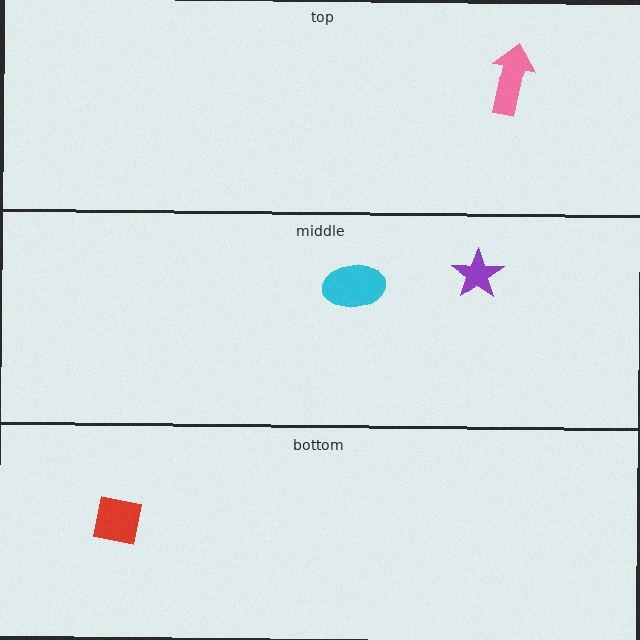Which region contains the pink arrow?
The top region.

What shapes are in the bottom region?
The red square.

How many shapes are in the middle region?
2.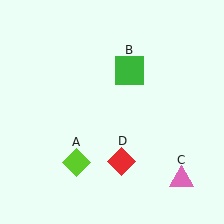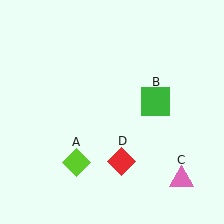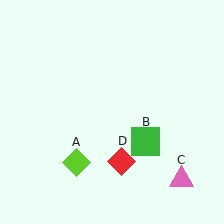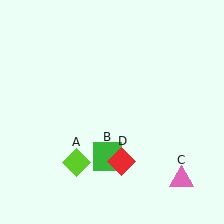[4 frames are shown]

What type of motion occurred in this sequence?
The green square (object B) rotated clockwise around the center of the scene.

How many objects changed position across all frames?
1 object changed position: green square (object B).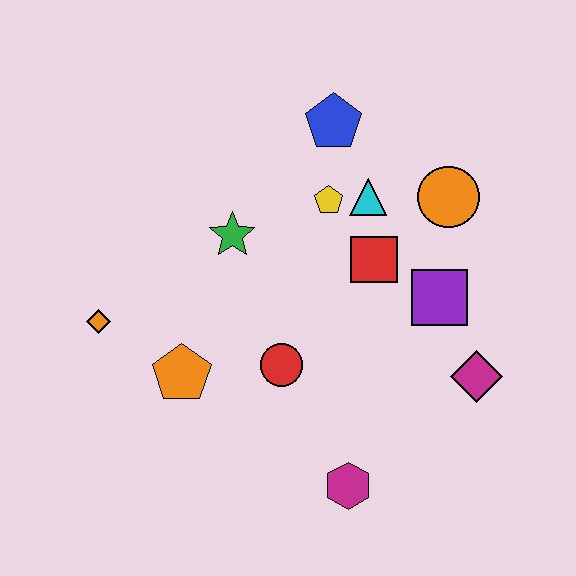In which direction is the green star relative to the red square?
The green star is to the left of the red square.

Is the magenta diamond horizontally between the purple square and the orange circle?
No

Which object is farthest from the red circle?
The blue pentagon is farthest from the red circle.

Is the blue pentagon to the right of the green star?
Yes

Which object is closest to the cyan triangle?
The yellow pentagon is closest to the cyan triangle.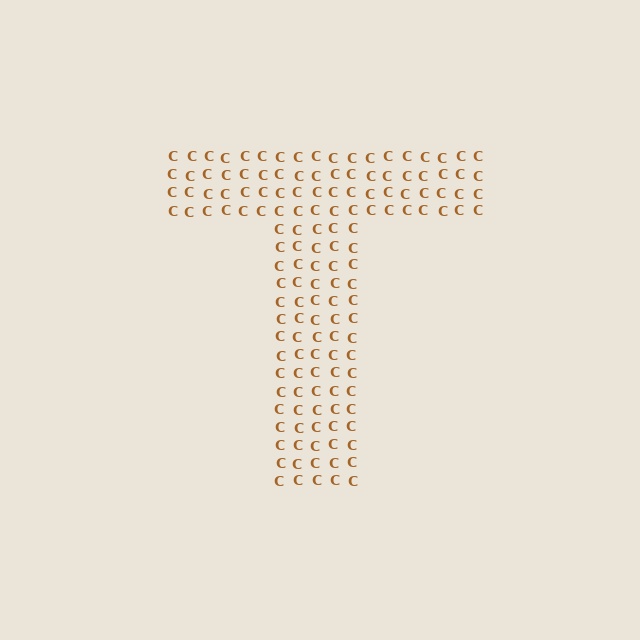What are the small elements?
The small elements are letter C's.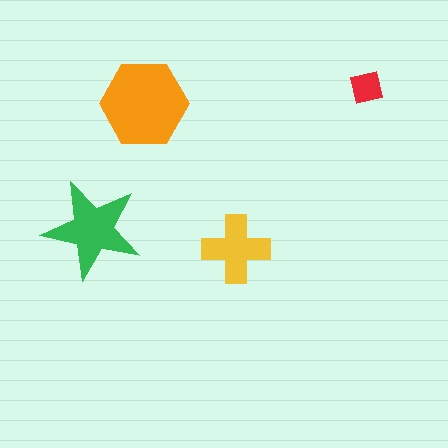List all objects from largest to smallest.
The orange hexagon, the green star, the yellow cross, the red square.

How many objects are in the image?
There are 4 objects in the image.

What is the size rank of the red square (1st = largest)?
4th.